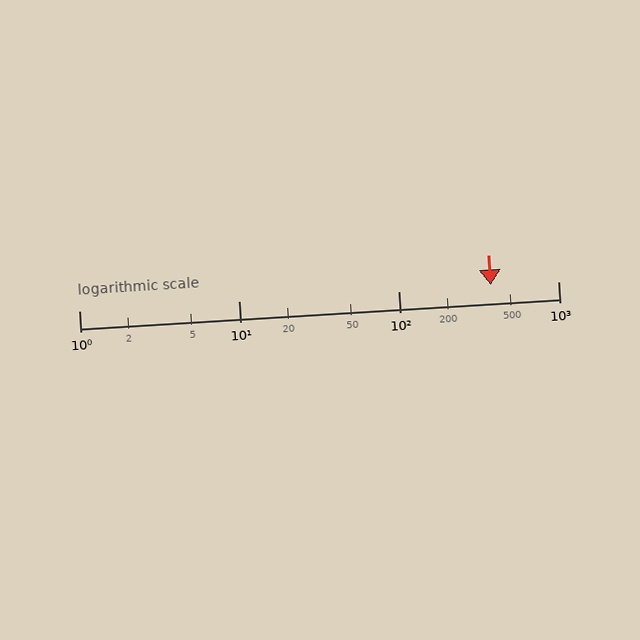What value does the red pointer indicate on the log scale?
The pointer indicates approximately 380.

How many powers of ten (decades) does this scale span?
The scale spans 3 decades, from 1 to 1000.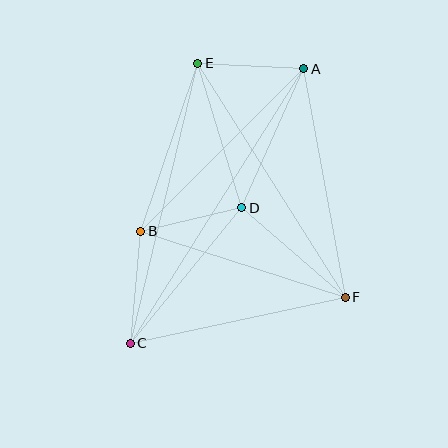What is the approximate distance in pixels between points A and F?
The distance between A and F is approximately 232 pixels.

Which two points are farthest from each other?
Points A and C are farthest from each other.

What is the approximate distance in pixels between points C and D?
The distance between C and D is approximately 175 pixels.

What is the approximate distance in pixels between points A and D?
The distance between A and D is approximately 152 pixels.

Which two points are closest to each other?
Points B and D are closest to each other.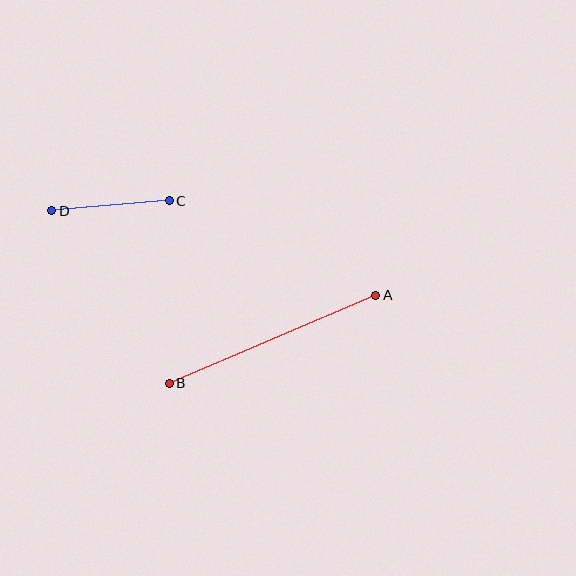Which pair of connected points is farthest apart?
Points A and B are farthest apart.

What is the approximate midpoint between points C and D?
The midpoint is at approximately (110, 206) pixels.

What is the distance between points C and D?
The distance is approximately 118 pixels.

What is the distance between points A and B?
The distance is approximately 225 pixels.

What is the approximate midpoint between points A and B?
The midpoint is at approximately (273, 339) pixels.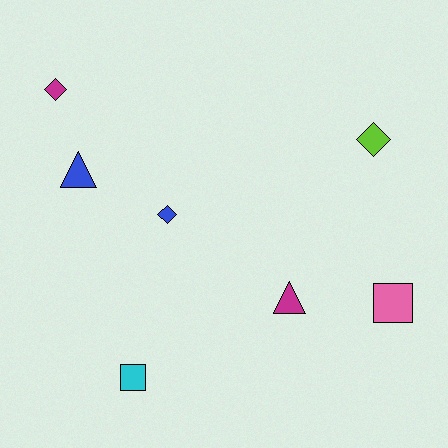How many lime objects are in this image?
There is 1 lime object.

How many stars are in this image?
There are no stars.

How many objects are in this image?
There are 7 objects.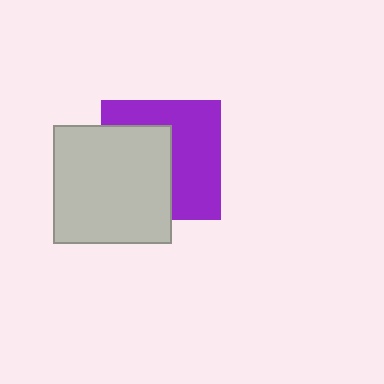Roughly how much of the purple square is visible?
About half of it is visible (roughly 54%).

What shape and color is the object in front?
The object in front is a light gray square.